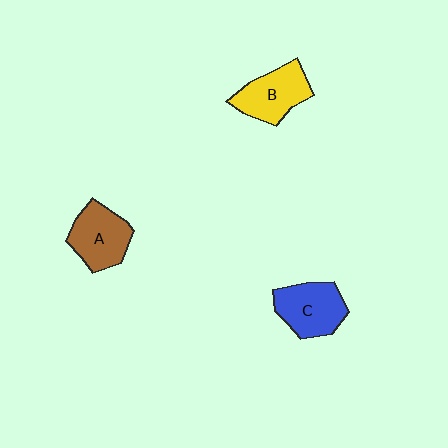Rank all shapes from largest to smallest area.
From largest to smallest: C (blue), A (brown), B (yellow).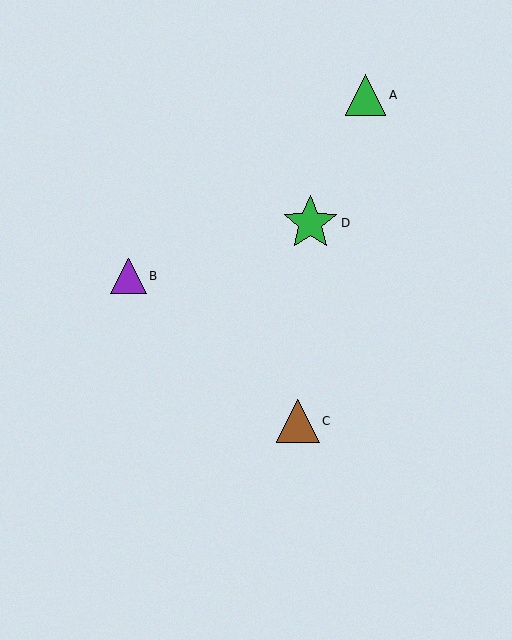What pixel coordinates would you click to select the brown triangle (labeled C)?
Click at (298, 421) to select the brown triangle C.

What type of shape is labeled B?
Shape B is a purple triangle.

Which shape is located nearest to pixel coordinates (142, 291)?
The purple triangle (labeled B) at (128, 276) is nearest to that location.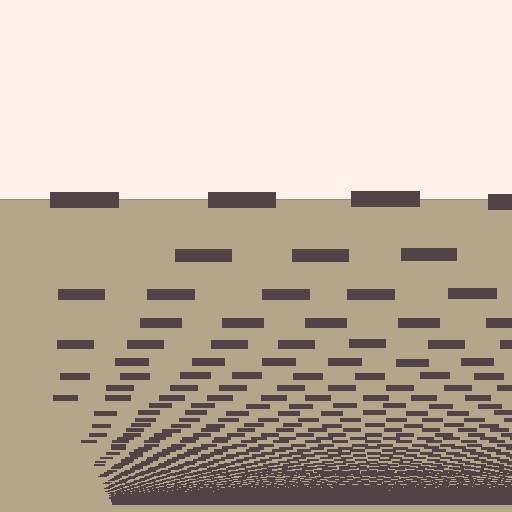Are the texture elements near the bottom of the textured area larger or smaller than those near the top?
Smaller. The gradient is inverted — elements near the bottom are smaller and denser.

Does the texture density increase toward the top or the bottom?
Density increases toward the bottom.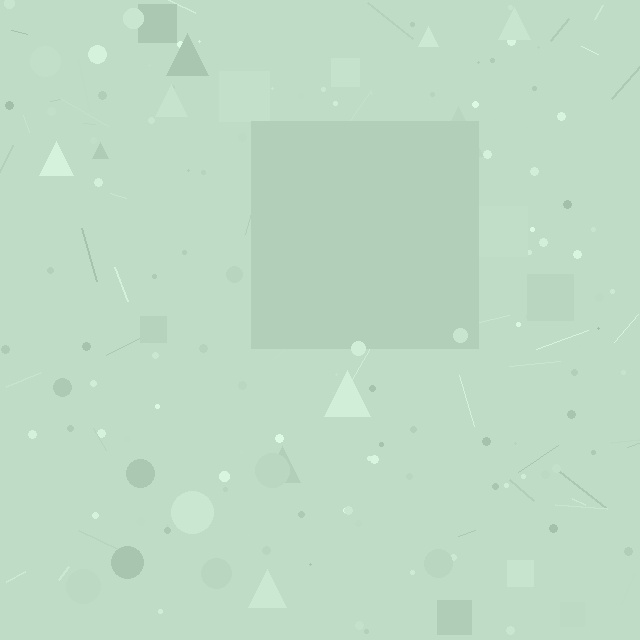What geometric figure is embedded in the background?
A square is embedded in the background.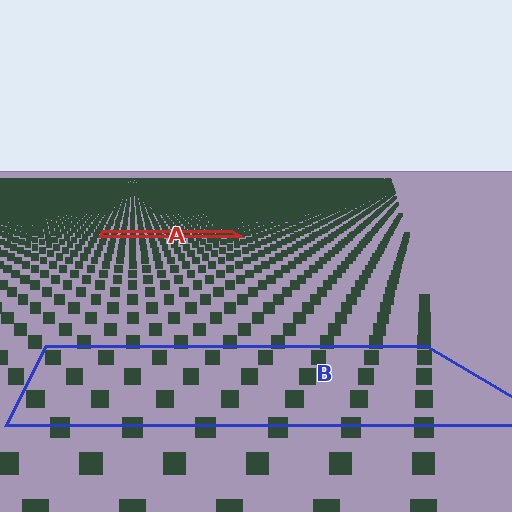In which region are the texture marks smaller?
The texture marks are smaller in region A, because it is farther away.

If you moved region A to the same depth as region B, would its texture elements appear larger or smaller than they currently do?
They would appear larger. At a closer depth, the same texture elements are projected at a bigger on-screen size.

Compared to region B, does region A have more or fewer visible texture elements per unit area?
Region A has more texture elements per unit area — they are packed more densely because it is farther away.